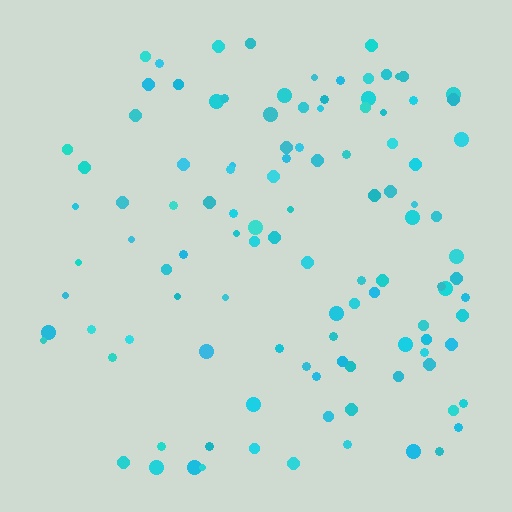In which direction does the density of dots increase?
From left to right, with the right side densest.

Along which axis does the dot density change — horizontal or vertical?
Horizontal.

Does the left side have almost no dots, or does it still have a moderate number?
Still a moderate number, just noticeably fewer than the right.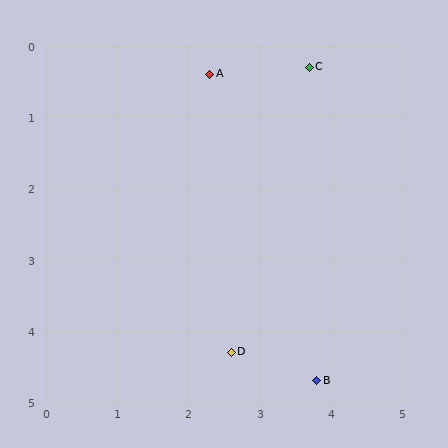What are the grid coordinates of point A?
Point A is at approximately (2.3, 0.4).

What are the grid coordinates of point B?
Point B is at approximately (3.8, 4.7).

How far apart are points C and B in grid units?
Points C and B are about 4.4 grid units apart.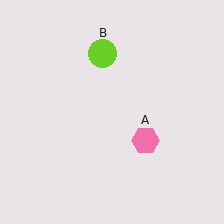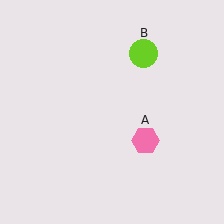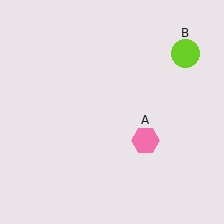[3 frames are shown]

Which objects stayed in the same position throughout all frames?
Pink hexagon (object A) remained stationary.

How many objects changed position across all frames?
1 object changed position: lime circle (object B).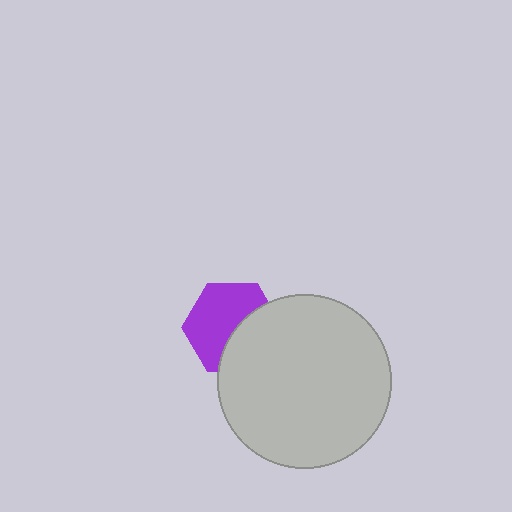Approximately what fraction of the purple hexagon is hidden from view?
Roughly 40% of the purple hexagon is hidden behind the light gray circle.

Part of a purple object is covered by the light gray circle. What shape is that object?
It is a hexagon.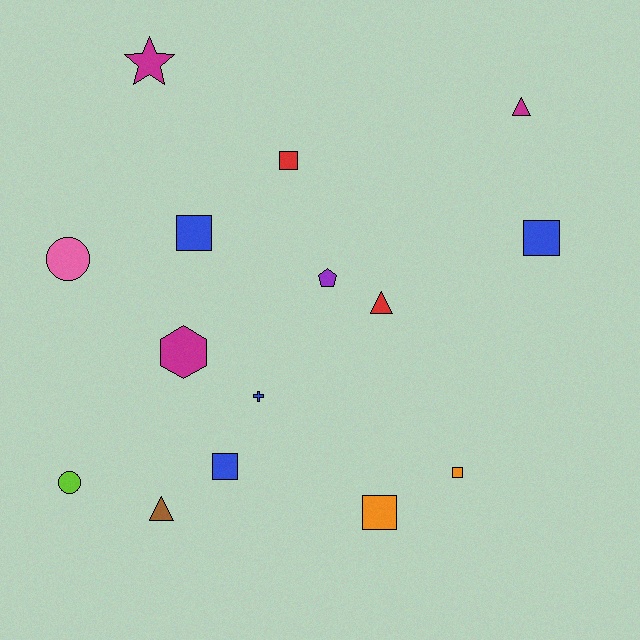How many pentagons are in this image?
There is 1 pentagon.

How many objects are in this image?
There are 15 objects.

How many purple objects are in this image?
There is 1 purple object.